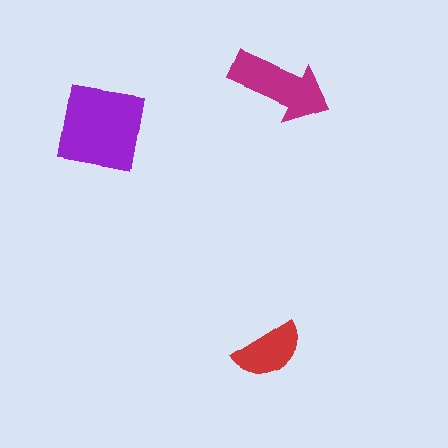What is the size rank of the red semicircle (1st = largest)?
3rd.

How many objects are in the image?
There are 3 objects in the image.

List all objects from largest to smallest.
The purple square, the magenta arrow, the red semicircle.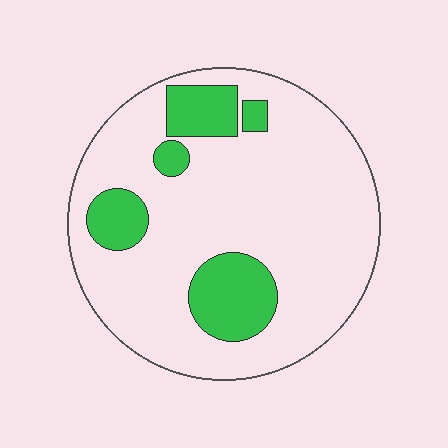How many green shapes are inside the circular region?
5.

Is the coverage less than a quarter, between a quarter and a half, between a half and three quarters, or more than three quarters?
Less than a quarter.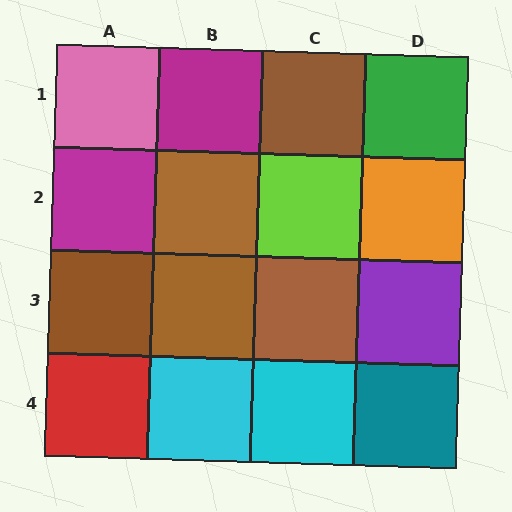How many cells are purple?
1 cell is purple.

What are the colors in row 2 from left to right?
Magenta, brown, lime, orange.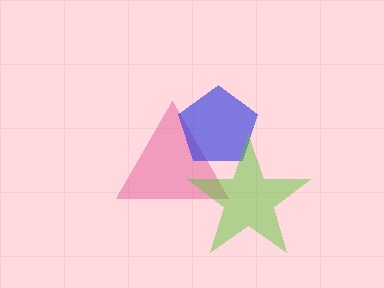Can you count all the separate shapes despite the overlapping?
Yes, there are 3 separate shapes.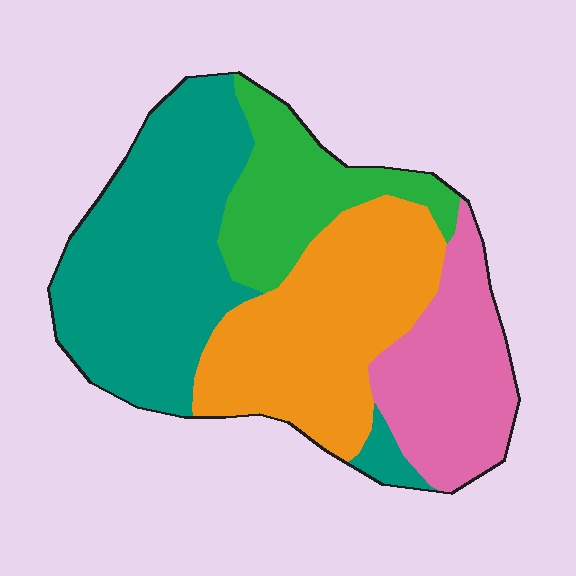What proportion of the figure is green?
Green takes up less than a quarter of the figure.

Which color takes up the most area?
Teal, at roughly 35%.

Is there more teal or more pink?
Teal.